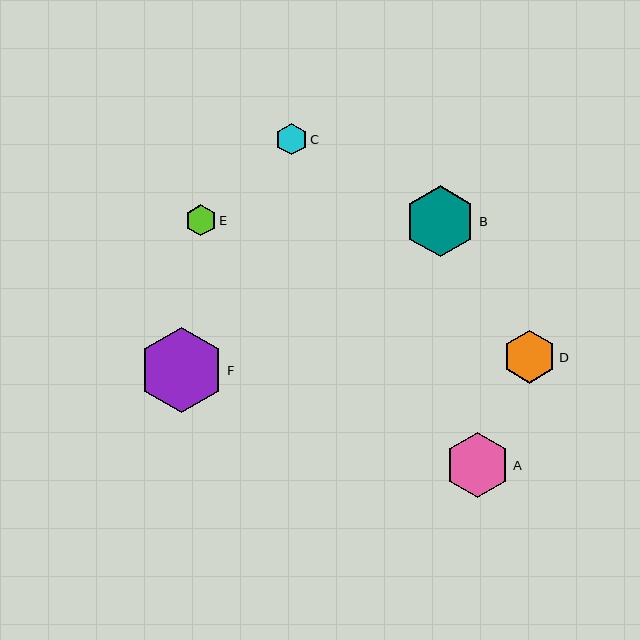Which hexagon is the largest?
Hexagon F is the largest with a size of approximately 85 pixels.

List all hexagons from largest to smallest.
From largest to smallest: F, B, A, D, C, E.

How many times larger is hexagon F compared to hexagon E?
Hexagon F is approximately 2.8 times the size of hexagon E.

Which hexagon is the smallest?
Hexagon E is the smallest with a size of approximately 31 pixels.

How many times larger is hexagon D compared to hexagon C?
Hexagon D is approximately 1.7 times the size of hexagon C.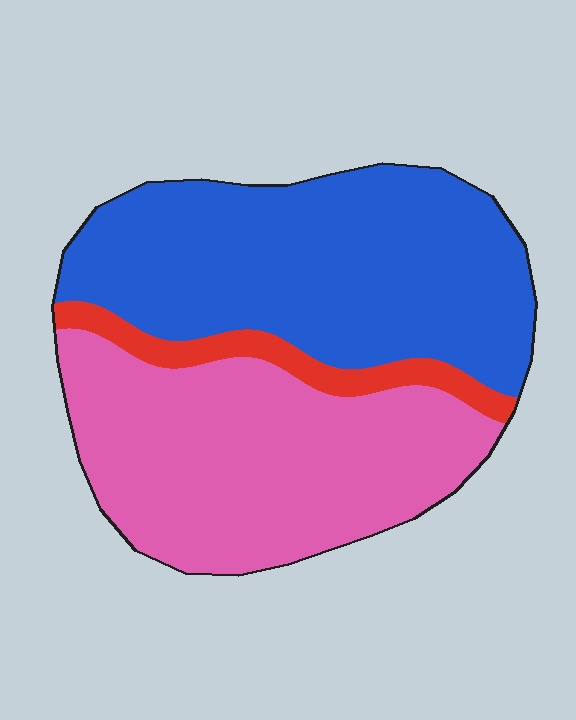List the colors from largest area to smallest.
From largest to smallest: blue, pink, red.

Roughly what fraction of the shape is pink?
Pink covers 44% of the shape.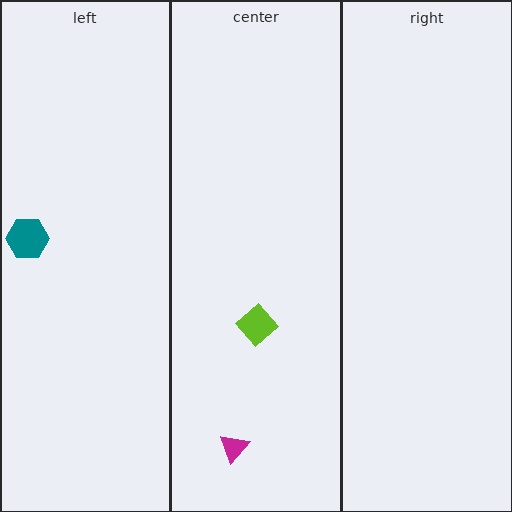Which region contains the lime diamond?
The center region.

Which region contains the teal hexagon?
The left region.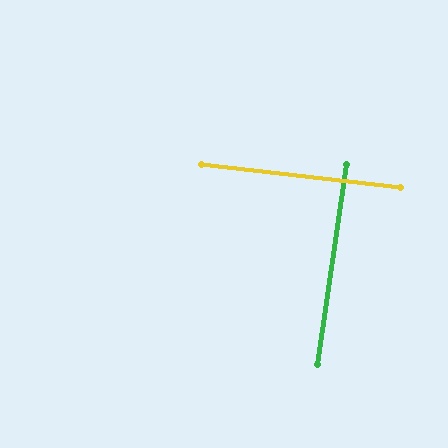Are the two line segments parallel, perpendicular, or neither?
Perpendicular — they meet at approximately 88°.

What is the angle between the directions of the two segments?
Approximately 88 degrees.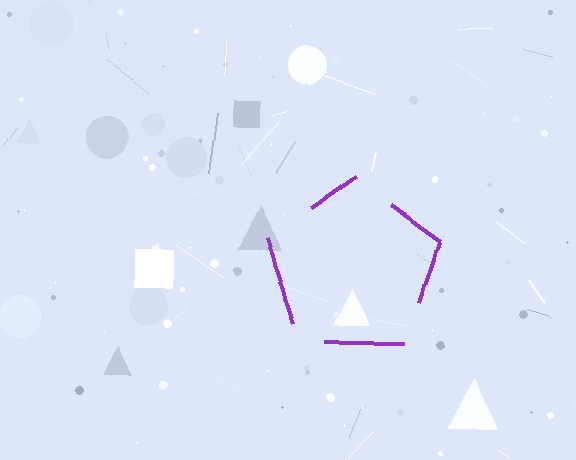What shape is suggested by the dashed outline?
The dashed outline suggests a pentagon.